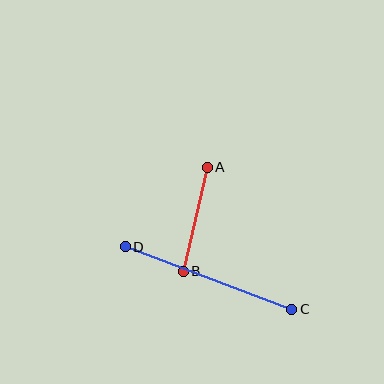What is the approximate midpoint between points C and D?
The midpoint is at approximately (208, 278) pixels.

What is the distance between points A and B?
The distance is approximately 107 pixels.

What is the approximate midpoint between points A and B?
The midpoint is at approximately (195, 219) pixels.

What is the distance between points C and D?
The distance is approximately 178 pixels.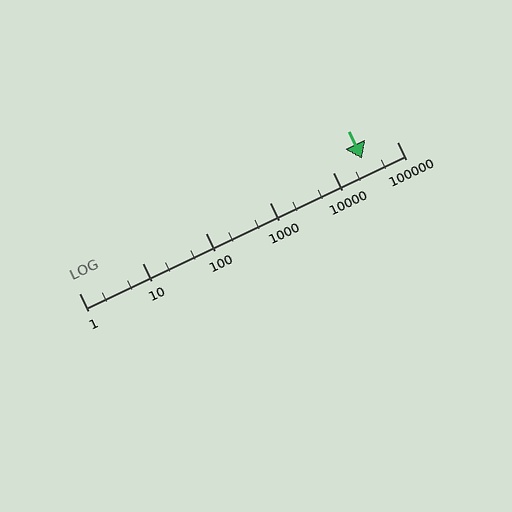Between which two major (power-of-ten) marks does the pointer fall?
The pointer is between 10000 and 100000.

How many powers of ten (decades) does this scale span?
The scale spans 5 decades, from 1 to 100000.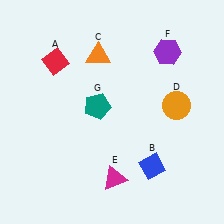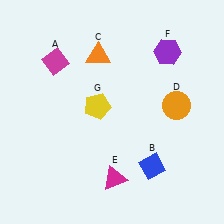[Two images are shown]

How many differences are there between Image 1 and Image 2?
There are 2 differences between the two images.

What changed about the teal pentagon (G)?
In Image 1, G is teal. In Image 2, it changed to yellow.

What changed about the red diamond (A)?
In Image 1, A is red. In Image 2, it changed to magenta.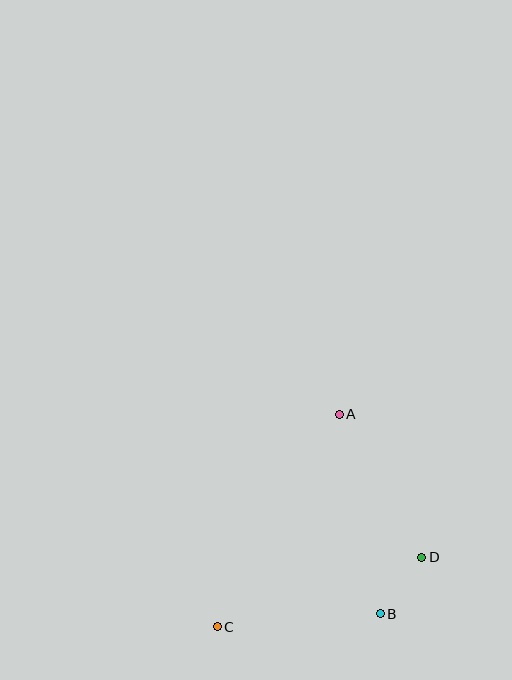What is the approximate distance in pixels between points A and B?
The distance between A and B is approximately 204 pixels.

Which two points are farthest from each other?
Points A and C are farthest from each other.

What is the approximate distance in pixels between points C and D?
The distance between C and D is approximately 216 pixels.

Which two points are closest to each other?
Points B and D are closest to each other.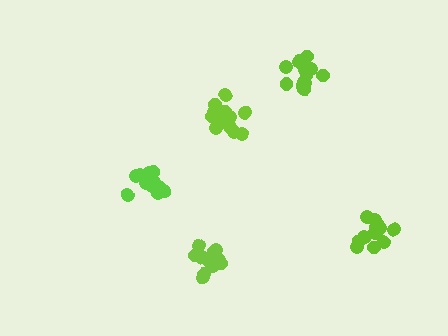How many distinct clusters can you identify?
There are 5 distinct clusters.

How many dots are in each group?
Group 1: 13 dots, Group 2: 16 dots, Group 3: 14 dots, Group 4: 14 dots, Group 5: 14 dots (71 total).